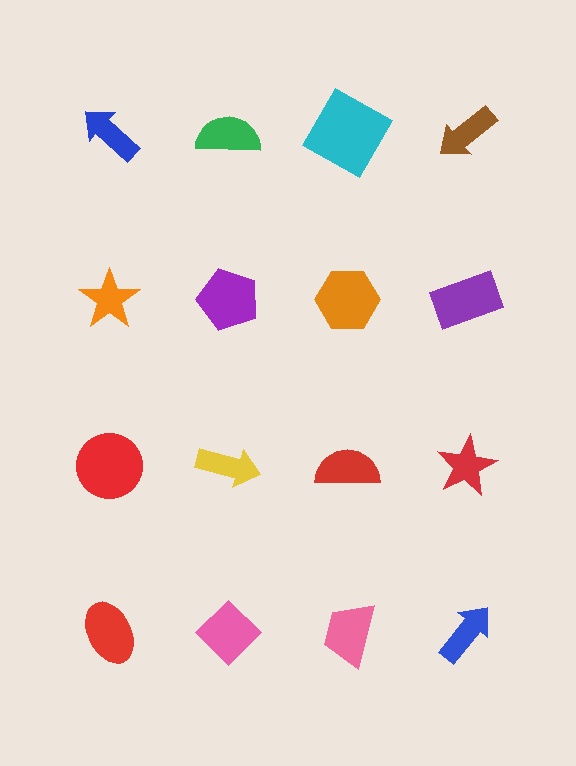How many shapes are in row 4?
4 shapes.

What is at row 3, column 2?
A yellow arrow.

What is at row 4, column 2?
A pink diamond.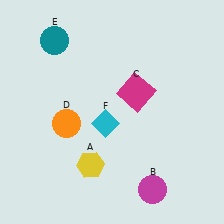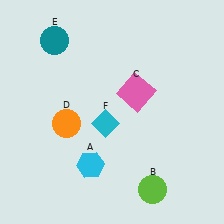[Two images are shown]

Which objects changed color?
A changed from yellow to cyan. B changed from magenta to lime. C changed from magenta to pink.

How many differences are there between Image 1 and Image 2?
There are 3 differences between the two images.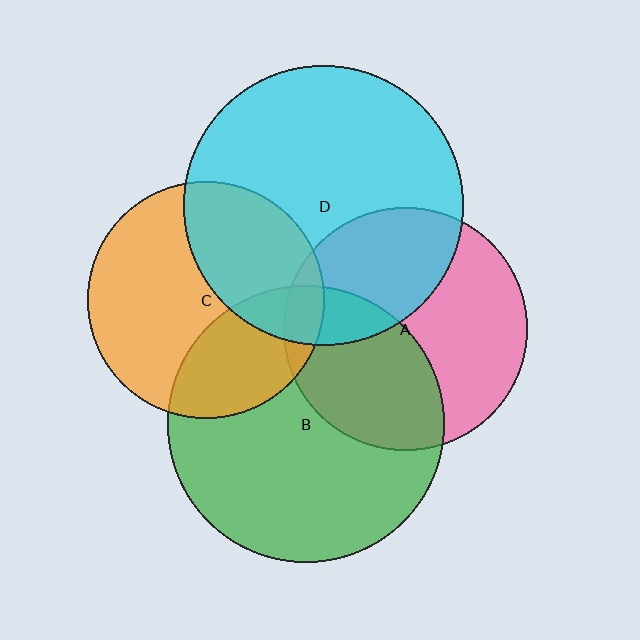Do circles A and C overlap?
Yes.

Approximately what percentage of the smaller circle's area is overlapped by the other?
Approximately 10%.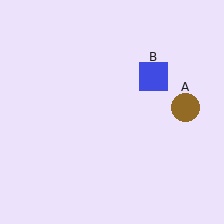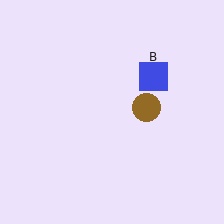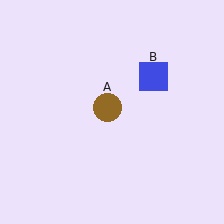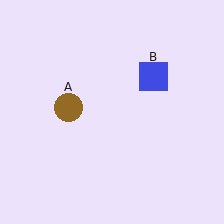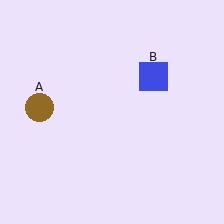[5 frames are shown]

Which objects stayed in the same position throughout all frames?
Blue square (object B) remained stationary.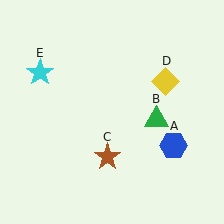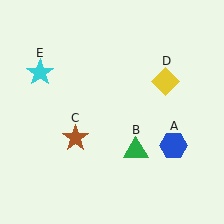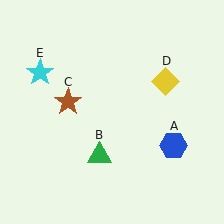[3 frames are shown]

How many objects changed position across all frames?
2 objects changed position: green triangle (object B), brown star (object C).